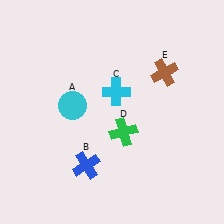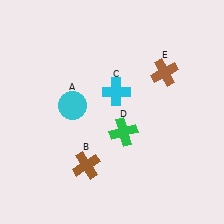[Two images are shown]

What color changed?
The cross (B) changed from blue in Image 1 to brown in Image 2.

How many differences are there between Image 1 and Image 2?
There is 1 difference between the two images.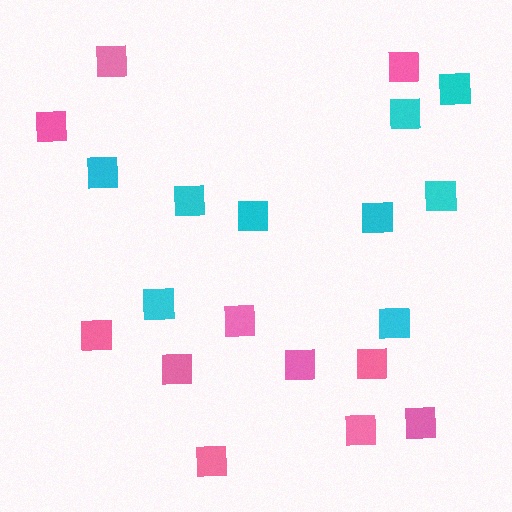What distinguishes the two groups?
There are 2 groups: one group of pink squares (11) and one group of cyan squares (9).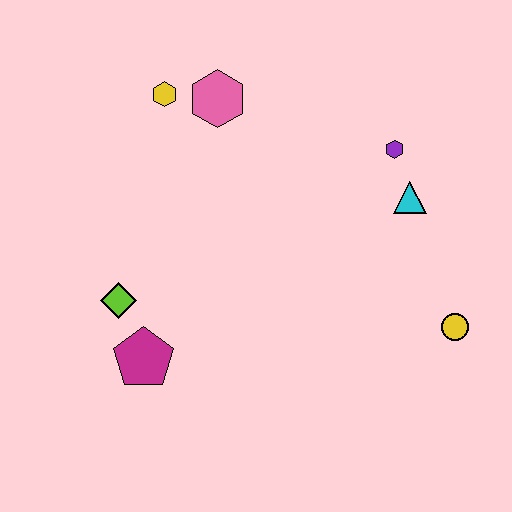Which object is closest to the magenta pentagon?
The lime diamond is closest to the magenta pentagon.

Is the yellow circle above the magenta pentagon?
Yes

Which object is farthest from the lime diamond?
The yellow circle is farthest from the lime diamond.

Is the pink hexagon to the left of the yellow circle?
Yes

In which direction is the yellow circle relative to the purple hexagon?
The yellow circle is below the purple hexagon.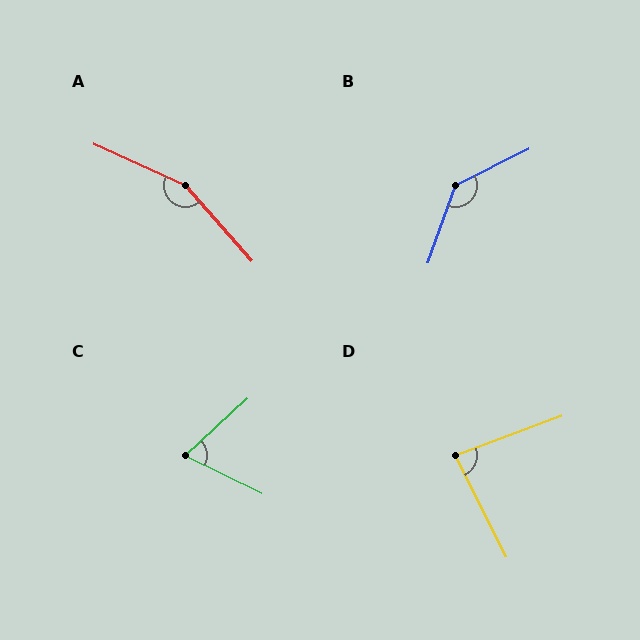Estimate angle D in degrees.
Approximately 84 degrees.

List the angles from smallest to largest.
C (69°), D (84°), B (137°), A (156°).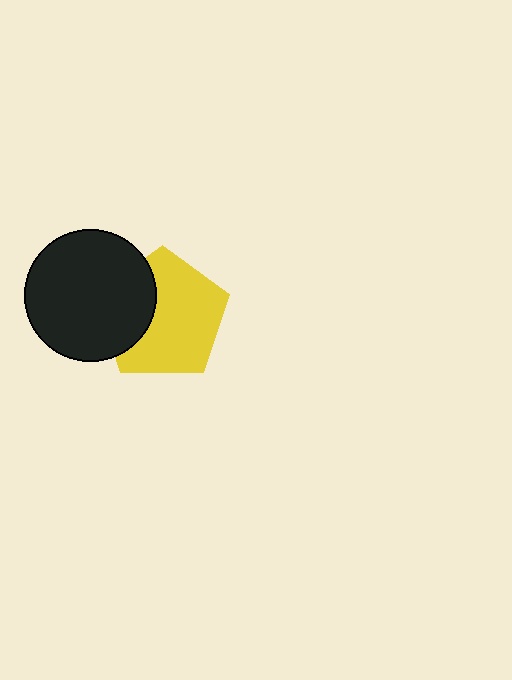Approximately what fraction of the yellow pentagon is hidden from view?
Roughly 31% of the yellow pentagon is hidden behind the black circle.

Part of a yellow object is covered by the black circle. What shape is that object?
It is a pentagon.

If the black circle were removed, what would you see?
You would see the complete yellow pentagon.